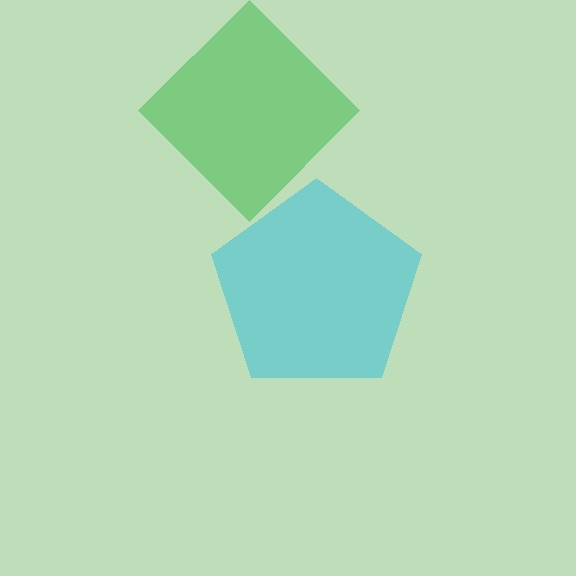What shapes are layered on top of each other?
The layered shapes are: a cyan pentagon, a green diamond.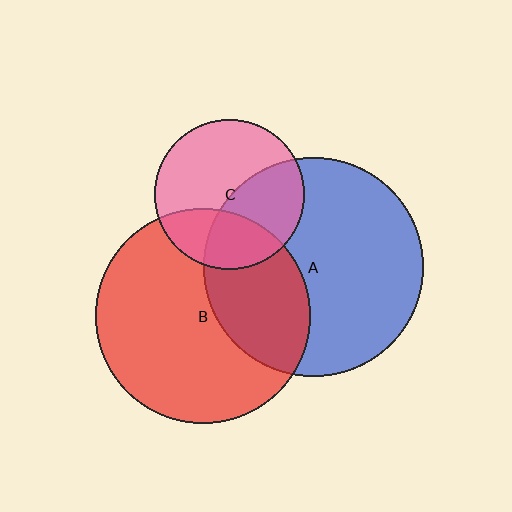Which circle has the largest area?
Circle A (blue).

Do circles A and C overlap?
Yes.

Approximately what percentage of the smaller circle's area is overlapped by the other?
Approximately 40%.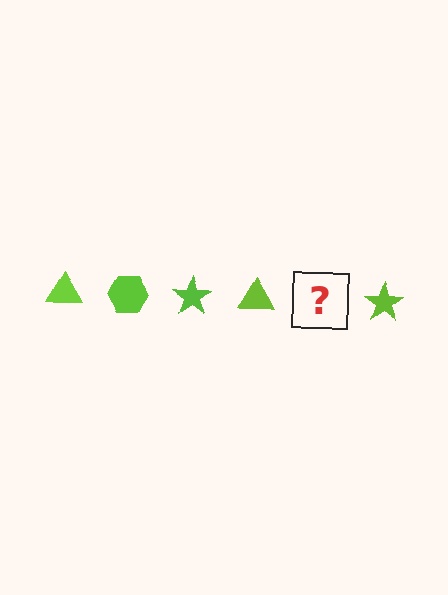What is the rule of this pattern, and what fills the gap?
The rule is that the pattern cycles through triangle, hexagon, star shapes in lime. The gap should be filled with a lime hexagon.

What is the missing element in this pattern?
The missing element is a lime hexagon.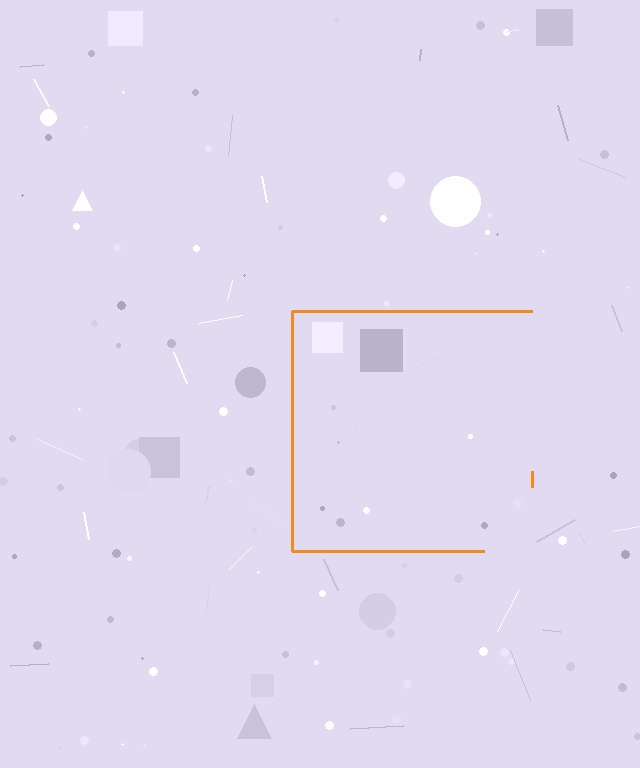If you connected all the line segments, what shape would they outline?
They would outline a square.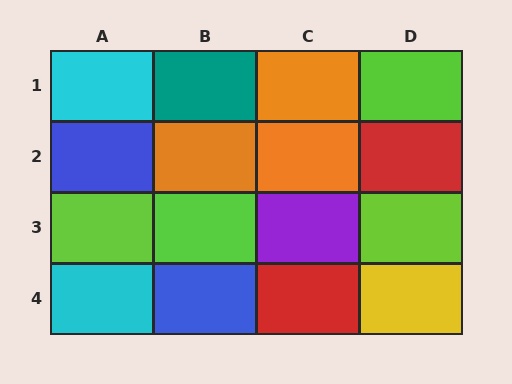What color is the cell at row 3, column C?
Purple.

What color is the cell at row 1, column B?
Teal.